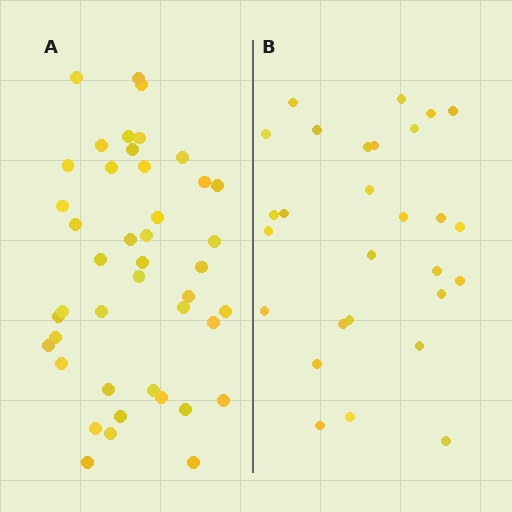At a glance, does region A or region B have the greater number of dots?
Region A (the left region) has more dots.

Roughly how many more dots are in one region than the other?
Region A has approximately 15 more dots than region B.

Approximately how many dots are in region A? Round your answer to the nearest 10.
About 40 dots. (The exact count is 43, which rounds to 40.)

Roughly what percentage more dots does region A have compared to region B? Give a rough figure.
About 55% more.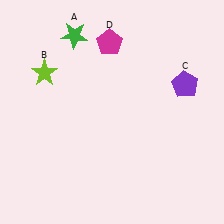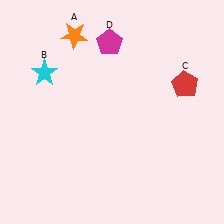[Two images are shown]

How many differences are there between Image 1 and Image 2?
There are 3 differences between the two images.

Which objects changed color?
A changed from green to orange. B changed from lime to cyan. C changed from purple to red.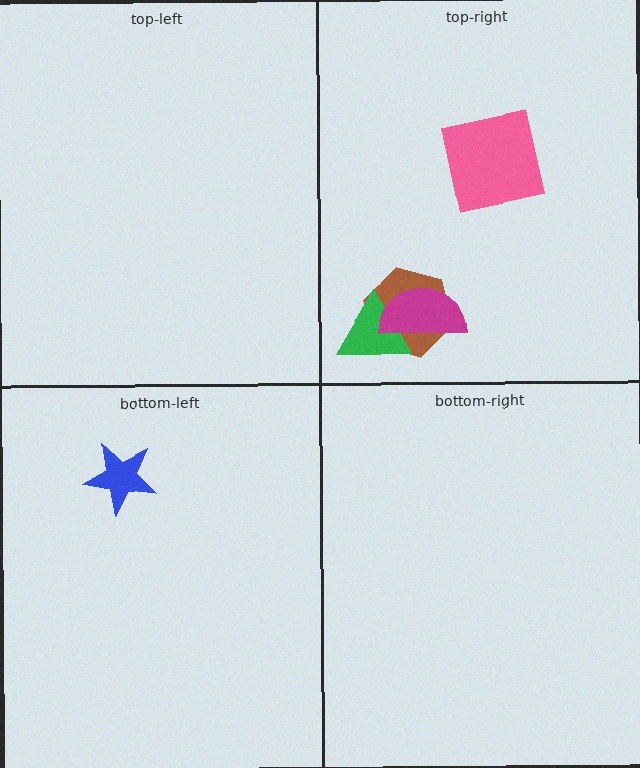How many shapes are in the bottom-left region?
1.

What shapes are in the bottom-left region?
The blue star.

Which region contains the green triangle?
The top-right region.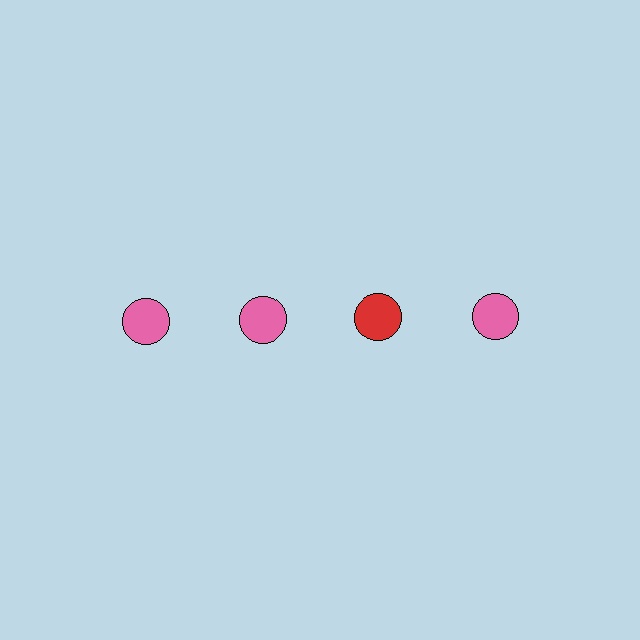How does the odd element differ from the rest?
It has a different color: red instead of pink.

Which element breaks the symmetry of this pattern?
The red circle in the top row, center column breaks the symmetry. All other shapes are pink circles.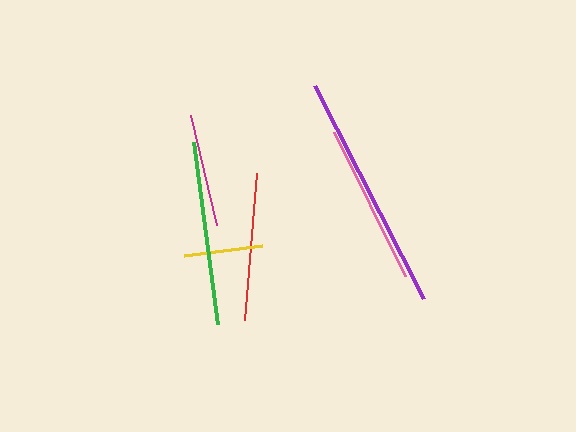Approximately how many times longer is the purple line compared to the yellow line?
The purple line is approximately 3.0 times the length of the yellow line.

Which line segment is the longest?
The purple line is the longest at approximately 239 pixels.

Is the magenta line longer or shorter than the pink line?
The pink line is longer than the magenta line.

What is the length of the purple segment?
The purple segment is approximately 239 pixels long.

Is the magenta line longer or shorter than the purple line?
The purple line is longer than the magenta line.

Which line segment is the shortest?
The yellow line is the shortest at approximately 79 pixels.